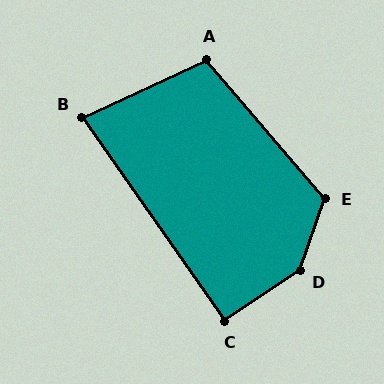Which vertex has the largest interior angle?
D, at approximately 143 degrees.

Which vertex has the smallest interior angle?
B, at approximately 80 degrees.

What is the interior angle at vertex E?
Approximately 120 degrees (obtuse).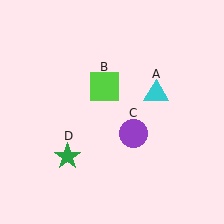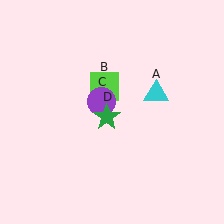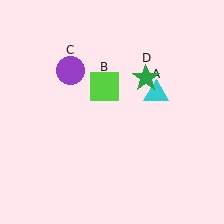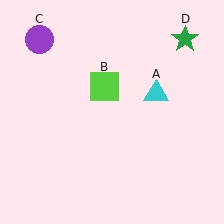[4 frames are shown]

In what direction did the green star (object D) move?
The green star (object D) moved up and to the right.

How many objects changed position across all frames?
2 objects changed position: purple circle (object C), green star (object D).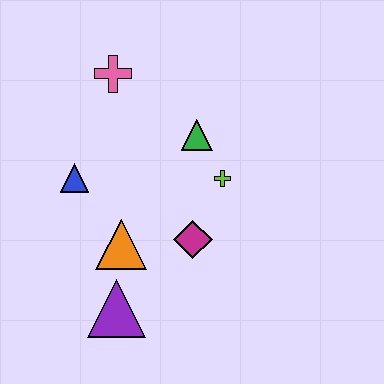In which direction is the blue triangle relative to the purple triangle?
The blue triangle is above the purple triangle.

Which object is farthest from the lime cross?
The purple triangle is farthest from the lime cross.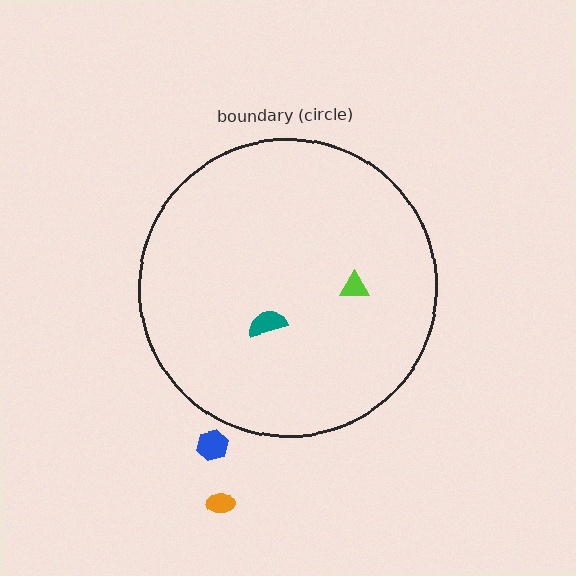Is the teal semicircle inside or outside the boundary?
Inside.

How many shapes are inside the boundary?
2 inside, 2 outside.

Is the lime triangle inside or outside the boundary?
Inside.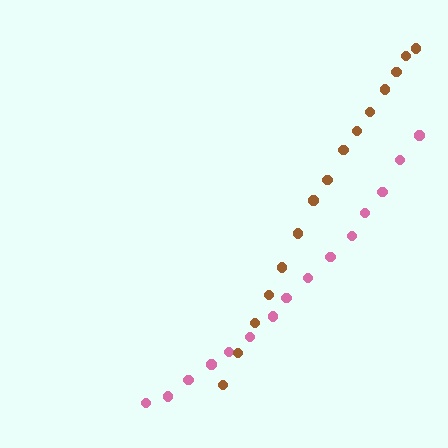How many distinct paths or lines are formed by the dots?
There are 2 distinct paths.